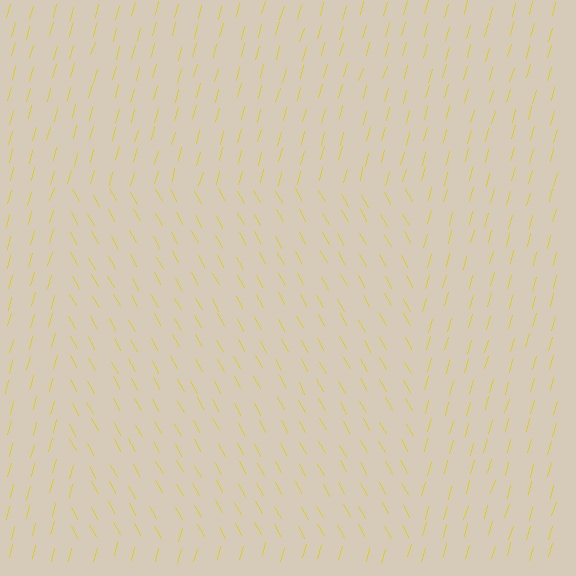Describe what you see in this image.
The image is filled with small yellow line segments. A rectangle region in the image has lines oriented differently from the surrounding lines, creating a visible texture boundary.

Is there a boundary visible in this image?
Yes, there is a texture boundary formed by a change in line orientation.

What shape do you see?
I see a rectangle.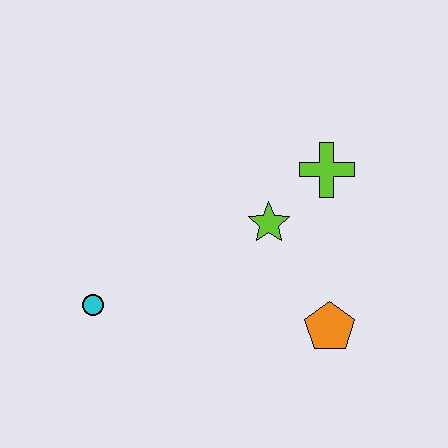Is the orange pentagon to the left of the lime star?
No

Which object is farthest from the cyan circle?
The lime cross is farthest from the cyan circle.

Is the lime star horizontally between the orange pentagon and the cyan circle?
Yes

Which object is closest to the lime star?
The lime cross is closest to the lime star.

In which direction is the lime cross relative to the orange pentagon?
The lime cross is above the orange pentagon.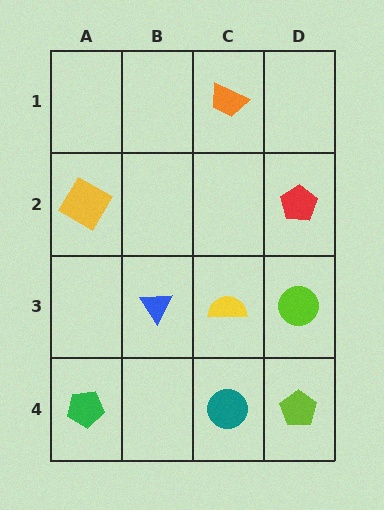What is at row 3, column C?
A yellow semicircle.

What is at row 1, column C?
An orange trapezoid.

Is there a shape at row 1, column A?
No, that cell is empty.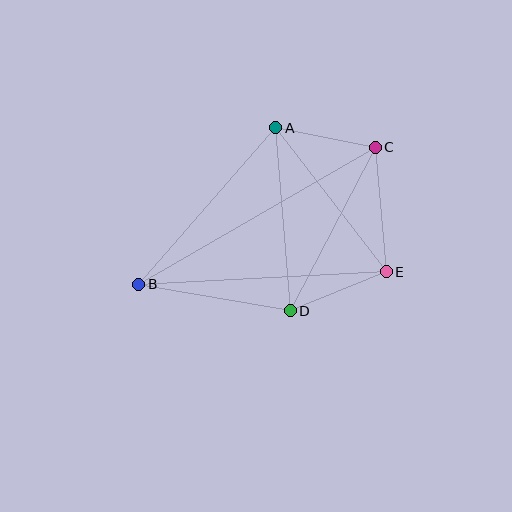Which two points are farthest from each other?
Points B and C are farthest from each other.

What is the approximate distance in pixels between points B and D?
The distance between B and D is approximately 153 pixels.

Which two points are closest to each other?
Points A and C are closest to each other.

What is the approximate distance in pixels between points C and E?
The distance between C and E is approximately 125 pixels.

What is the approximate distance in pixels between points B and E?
The distance between B and E is approximately 248 pixels.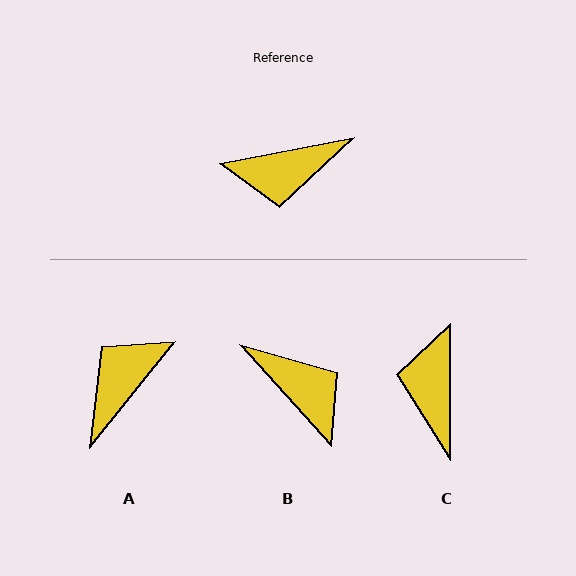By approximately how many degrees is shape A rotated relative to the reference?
Approximately 140 degrees clockwise.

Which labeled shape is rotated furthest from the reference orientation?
A, about 140 degrees away.